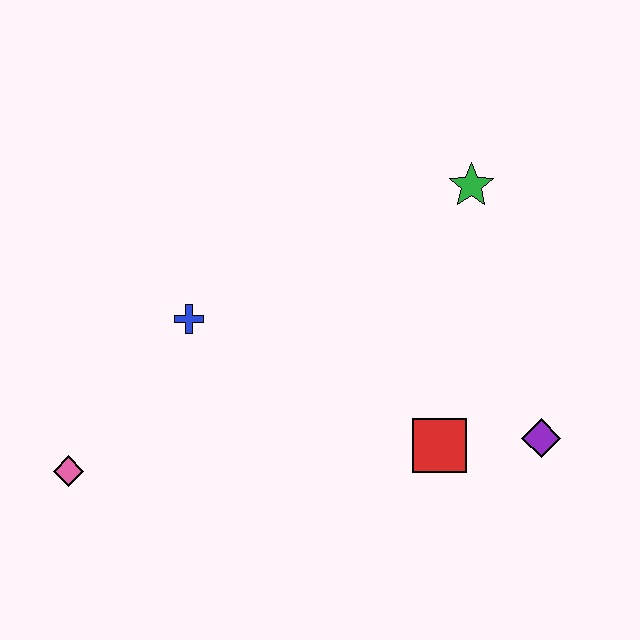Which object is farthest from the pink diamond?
The green star is farthest from the pink diamond.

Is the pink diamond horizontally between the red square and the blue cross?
No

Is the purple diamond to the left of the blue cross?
No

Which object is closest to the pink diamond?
The blue cross is closest to the pink diamond.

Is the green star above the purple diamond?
Yes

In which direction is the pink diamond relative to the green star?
The pink diamond is to the left of the green star.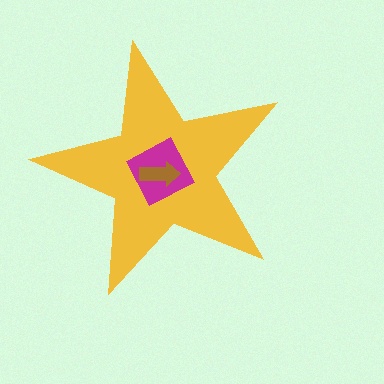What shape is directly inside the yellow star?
The magenta square.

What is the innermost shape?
The brown arrow.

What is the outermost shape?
The yellow star.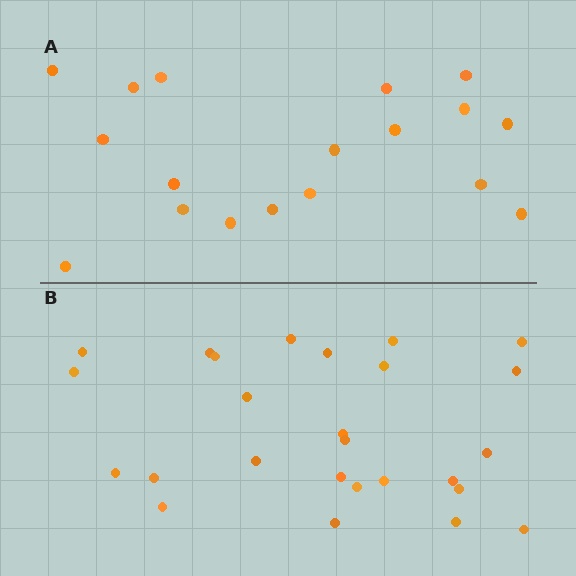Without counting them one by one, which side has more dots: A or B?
Region B (the bottom region) has more dots.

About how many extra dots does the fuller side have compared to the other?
Region B has roughly 8 or so more dots than region A.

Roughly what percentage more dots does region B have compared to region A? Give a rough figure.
About 45% more.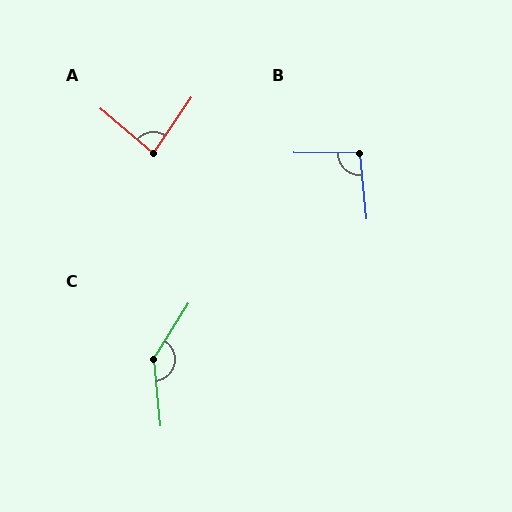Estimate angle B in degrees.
Approximately 96 degrees.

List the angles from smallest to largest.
A (84°), B (96°), C (143°).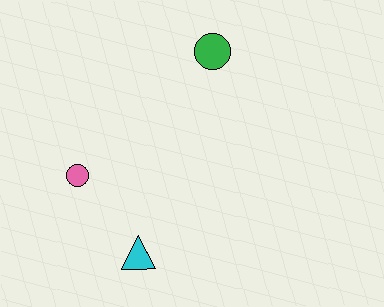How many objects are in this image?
There are 3 objects.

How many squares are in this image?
There are no squares.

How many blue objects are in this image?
There are no blue objects.